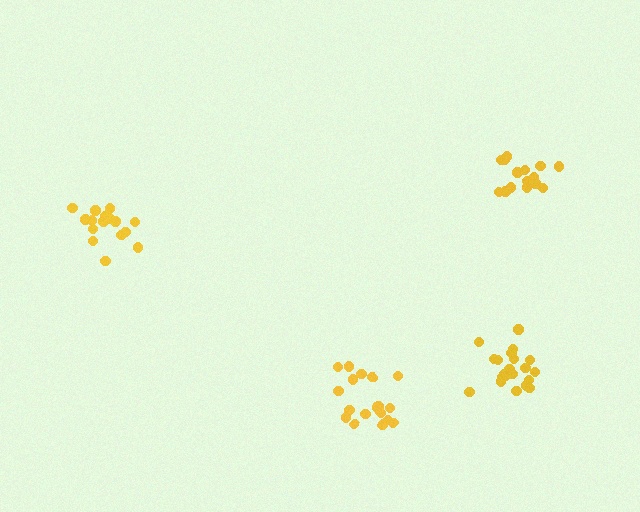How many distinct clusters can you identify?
There are 4 distinct clusters.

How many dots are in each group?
Group 1: 15 dots, Group 2: 18 dots, Group 3: 21 dots, Group 4: 16 dots (70 total).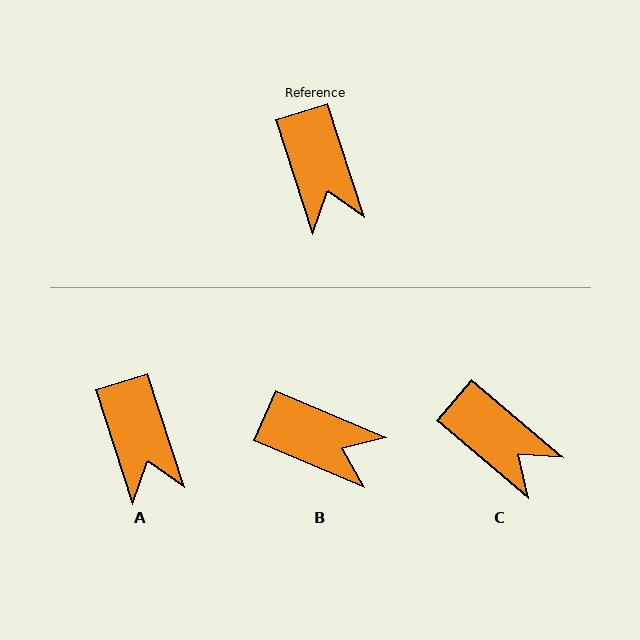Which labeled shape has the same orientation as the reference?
A.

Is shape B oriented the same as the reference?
No, it is off by about 49 degrees.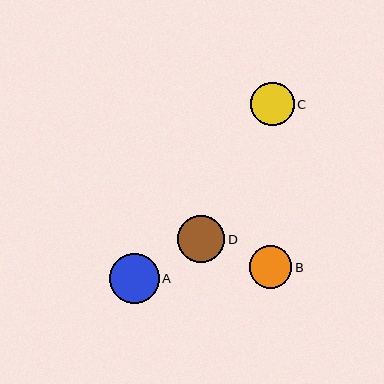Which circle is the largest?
Circle A is the largest with a size of approximately 50 pixels.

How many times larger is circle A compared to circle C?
Circle A is approximately 1.2 times the size of circle C.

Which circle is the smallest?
Circle B is the smallest with a size of approximately 42 pixels.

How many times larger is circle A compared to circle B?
Circle A is approximately 1.2 times the size of circle B.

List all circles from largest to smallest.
From largest to smallest: A, D, C, B.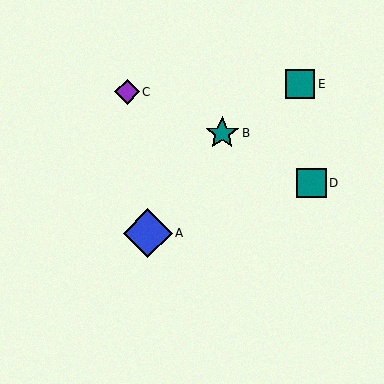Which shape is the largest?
The blue diamond (labeled A) is the largest.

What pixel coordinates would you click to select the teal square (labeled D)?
Click at (311, 183) to select the teal square D.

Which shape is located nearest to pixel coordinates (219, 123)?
The teal star (labeled B) at (222, 133) is nearest to that location.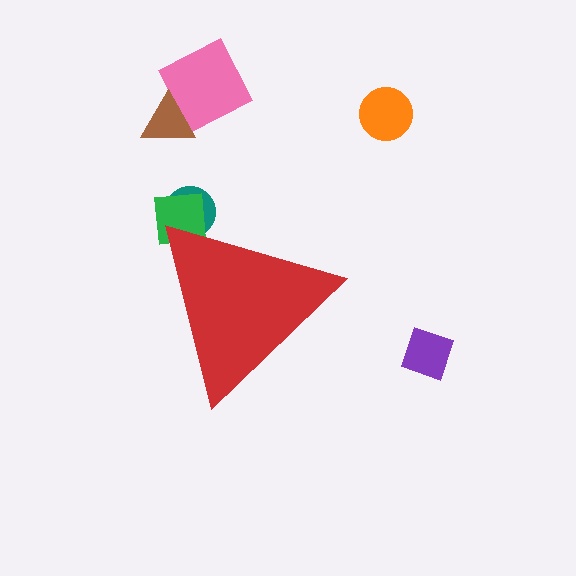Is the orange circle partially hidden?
No, the orange circle is fully visible.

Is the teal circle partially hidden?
Yes, the teal circle is partially hidden behind the red triangle.